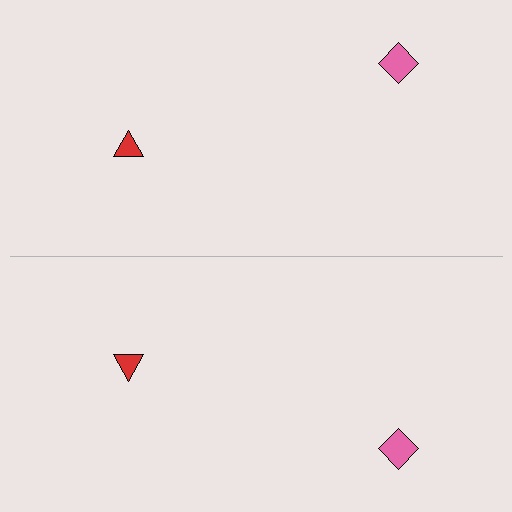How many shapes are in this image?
There are 4 shapes in this image.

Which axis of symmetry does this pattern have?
The pattern has a horizontal axis of symmetry running through the center of the image.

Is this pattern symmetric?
Yes, this pattern has bilateral (reflection) symmetry.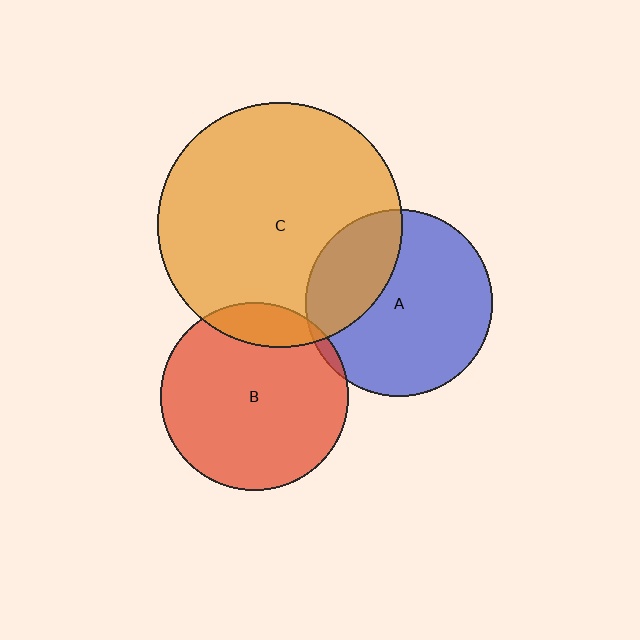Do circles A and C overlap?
Yes.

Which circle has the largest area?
Circle C (orange).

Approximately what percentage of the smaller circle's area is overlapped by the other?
Approximately 30%.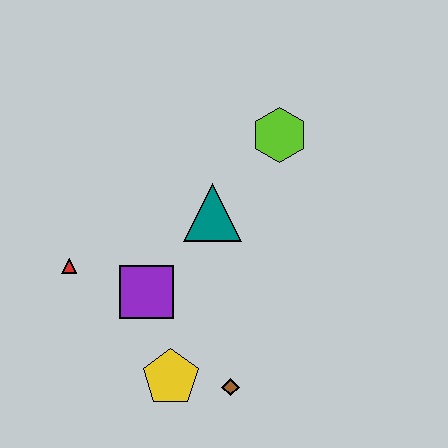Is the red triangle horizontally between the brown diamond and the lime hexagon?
No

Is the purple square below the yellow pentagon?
No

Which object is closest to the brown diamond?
The yellow pentagon is closest to the brown diamond.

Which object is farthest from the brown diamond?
The lime hexagon is farthest from the brown diamond.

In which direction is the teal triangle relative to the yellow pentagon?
The teal triangle is above the yellow pentagon.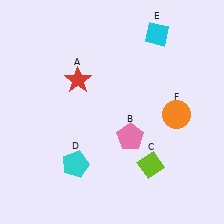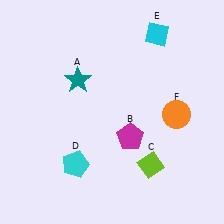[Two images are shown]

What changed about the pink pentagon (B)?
In Image 1, B is pink. In Image 2, it changed to magenta.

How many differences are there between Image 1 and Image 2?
There are 2 differences between the two images.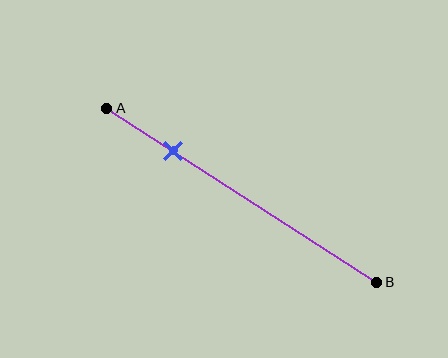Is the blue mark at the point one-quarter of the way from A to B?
Yes, the mark is approximately at the one-quarter point.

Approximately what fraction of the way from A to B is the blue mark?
The blue mark is approximately 25% of the way from A to B.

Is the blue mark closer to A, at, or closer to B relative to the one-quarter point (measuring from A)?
The blue mark is approximately at the one-quarter point of segment AB.